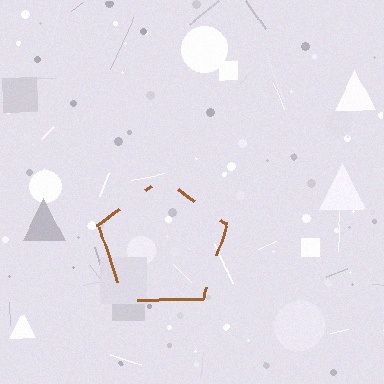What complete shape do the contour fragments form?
The contour fragments form a pentagon.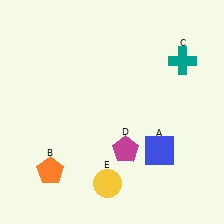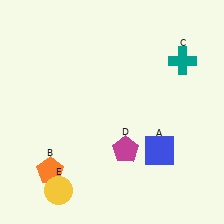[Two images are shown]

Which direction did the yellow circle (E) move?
The yellow circle (E) moved left.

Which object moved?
The yellow circle (E) moved left.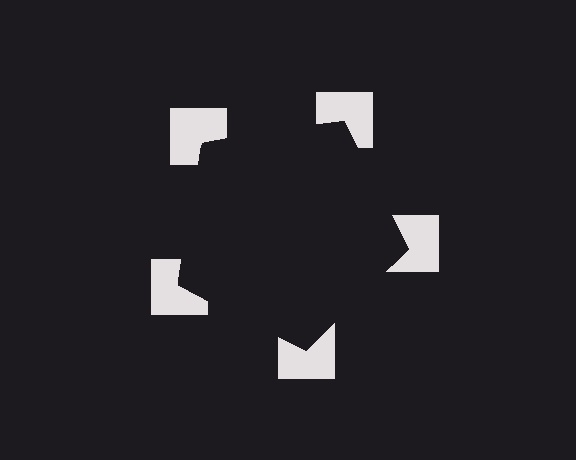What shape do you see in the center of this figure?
An illusory pentagon — its edges are inferred from the aligned wedge cuts in the notched squares, not physically drawn.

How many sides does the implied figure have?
5 sides.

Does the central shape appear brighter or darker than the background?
It typically appears slightly darker than the background, even though no actual brightness change is drawn.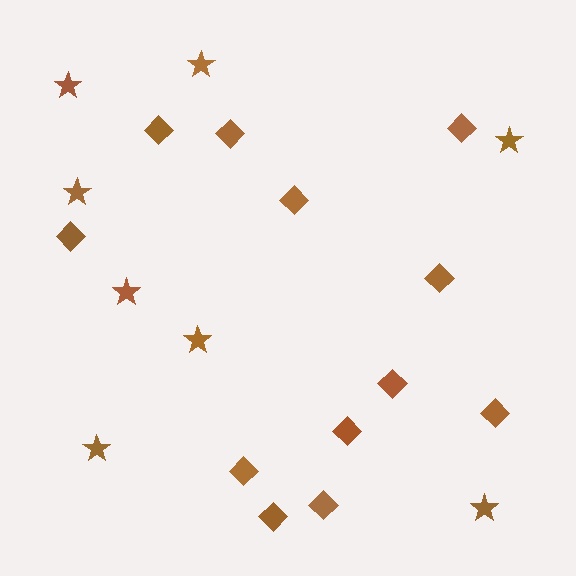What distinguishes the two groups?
There are 2 groups: one group of stars (8) and one group of diamonds (12).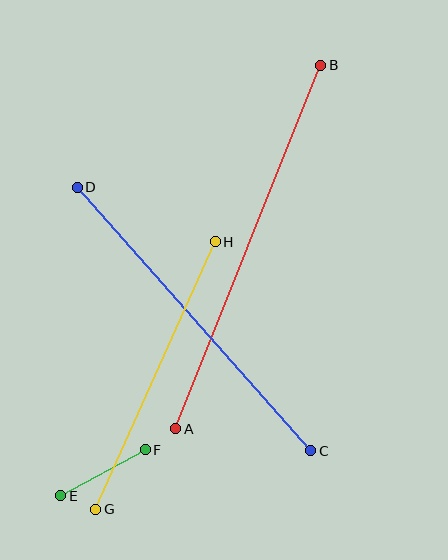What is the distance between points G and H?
The distance is approximately 293 pixels.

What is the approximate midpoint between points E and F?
The midpoint is at approximately (103, 473) pixels.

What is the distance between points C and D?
The distance is approximately 352 pixels.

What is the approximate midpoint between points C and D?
The midpoint is at approximately (194, 319) pixels.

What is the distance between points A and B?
The distance is approximately 392 pixels.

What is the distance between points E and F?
The distance is approximately 96 pixels.